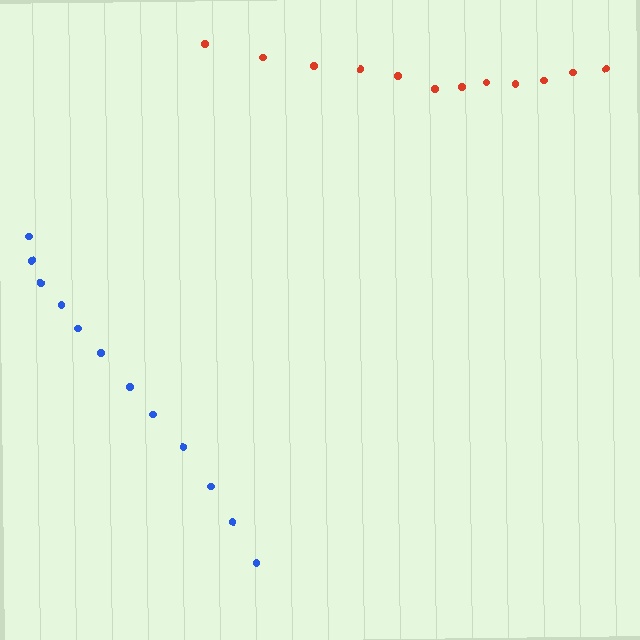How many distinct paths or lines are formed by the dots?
There are 2 distinct paths.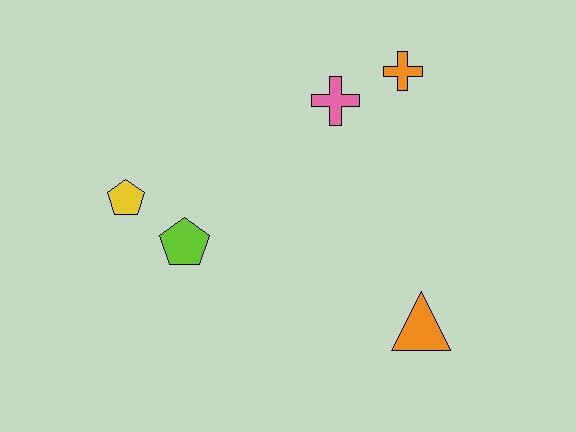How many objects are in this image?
There are 5 objects.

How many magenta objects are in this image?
There are no magenta objects.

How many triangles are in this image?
There is 1 triangle.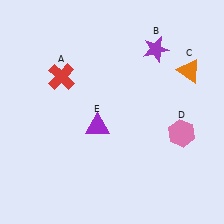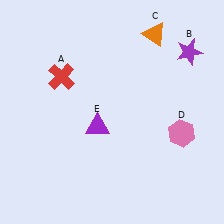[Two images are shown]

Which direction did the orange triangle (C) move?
The orange triangle (C) moved up.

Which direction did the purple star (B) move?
The purple star (B) moved right.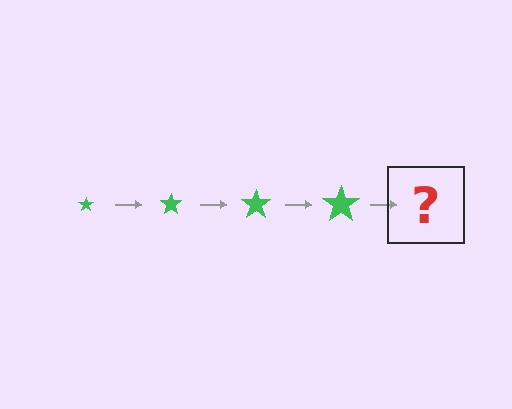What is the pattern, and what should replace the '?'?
The pattern is that the star gets progressively larger each step. The '?' should be a green star, larger than the previous one.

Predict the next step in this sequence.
The next step is a green star, larger than the previous one.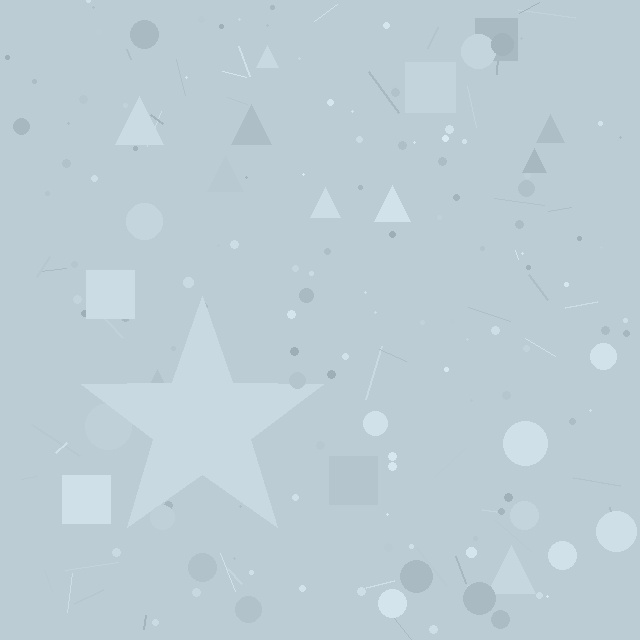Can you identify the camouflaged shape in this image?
The camouflaged shape is a star.